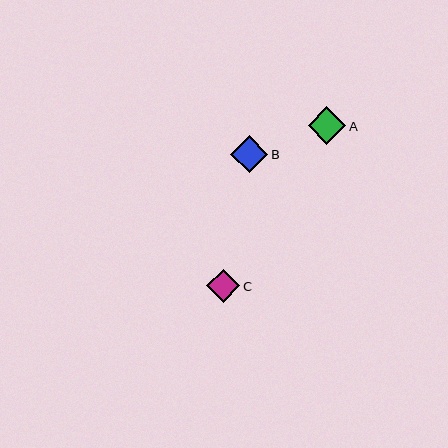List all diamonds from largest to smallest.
From largest to smallest: A, B, C.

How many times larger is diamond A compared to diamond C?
Diamond A is approximately 1.1 times the size of diamond C.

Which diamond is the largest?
Diamond A is the largest with a size of approximately 38 pixels.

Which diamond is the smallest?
Diamond C is the smallest with a size of approximately 33 pixels.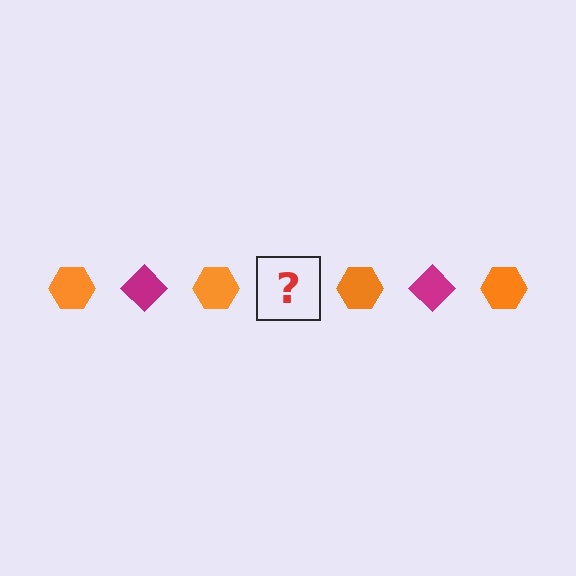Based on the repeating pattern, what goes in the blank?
The blank should be a magenta diamond.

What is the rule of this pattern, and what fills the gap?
The rule is that the pattern alternates between orange hexagon and magenta diamond. The gap should be filled with a magenta diamond.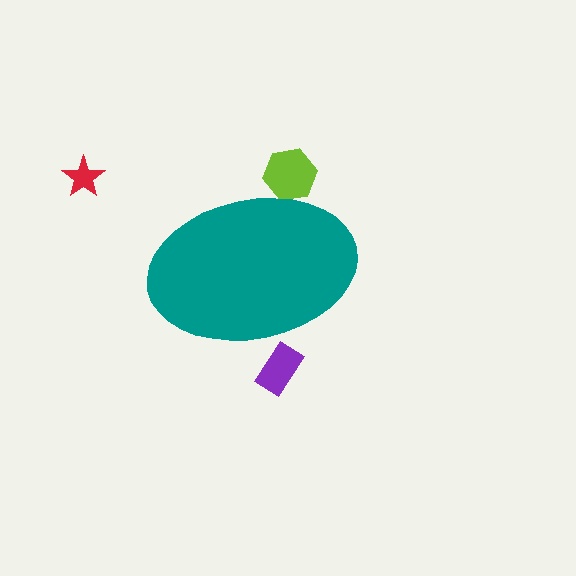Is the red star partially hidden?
No, the red star is fully visible.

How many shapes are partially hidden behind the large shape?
2 shapes are partially hidden.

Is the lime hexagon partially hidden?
Yes, the lime hexagon is partially hidden behind the teal ellipse.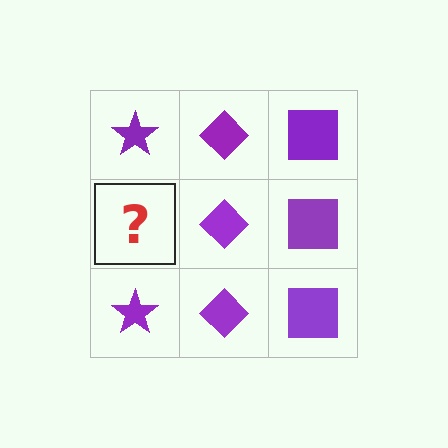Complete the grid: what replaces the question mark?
The question mark should be replaced with a purple star.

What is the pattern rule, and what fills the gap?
The rule is that each column has a consistent shape. The gap should be filled with a purple star.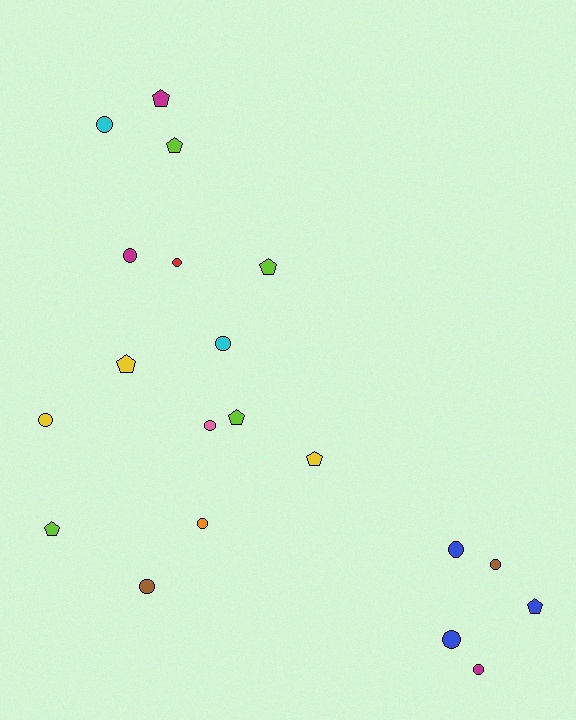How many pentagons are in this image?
There are 8 pentagons.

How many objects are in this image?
There are 20 objects.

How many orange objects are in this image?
There is 1 orange object.